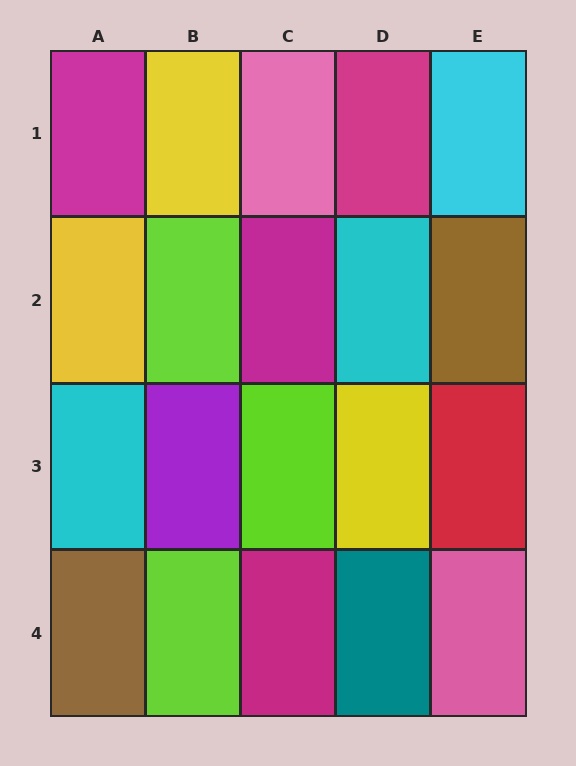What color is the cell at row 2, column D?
Cyan.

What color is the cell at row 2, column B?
Lime.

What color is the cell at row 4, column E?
Pink.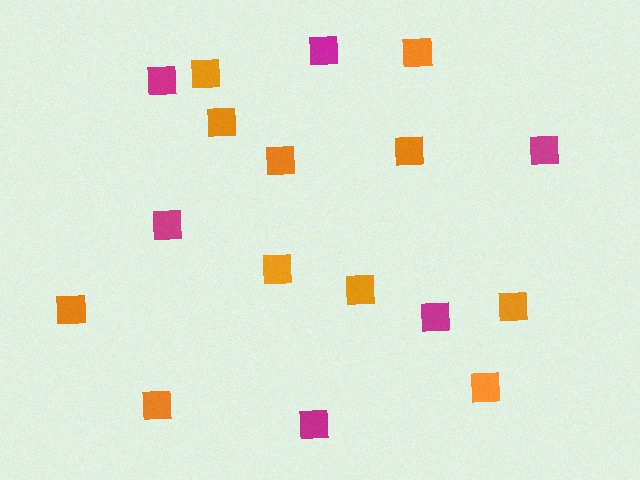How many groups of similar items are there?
There are 2 groups: one group of magenta squares (6) and one group of orange squares (11).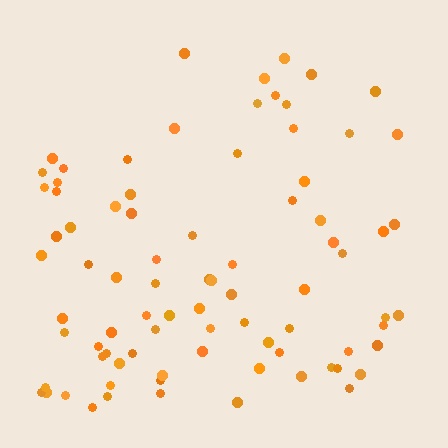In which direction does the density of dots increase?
From top to bottom, with the bottom side densest.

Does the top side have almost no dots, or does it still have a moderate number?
Still a moderate number, just noticeably fewer than the bottom.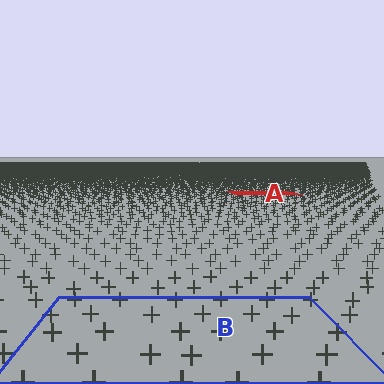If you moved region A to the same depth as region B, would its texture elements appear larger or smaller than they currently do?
They would appear larger. At a closer depth, the same texture elements are projected at a bigger on-screen size.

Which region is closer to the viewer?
Region B is closer. The texture elements there are larger and more spread out.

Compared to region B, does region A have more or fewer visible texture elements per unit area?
Region A has more texture elements per unit area — they are packed more densely because it is farther away.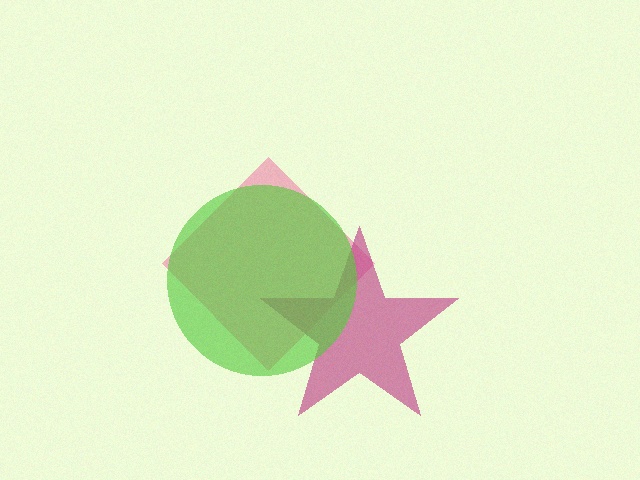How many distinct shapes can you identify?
There are 3 distinct shapes: a pink diamond, a magenta star, a lime circle.